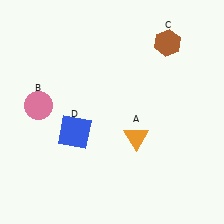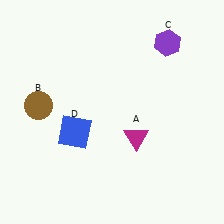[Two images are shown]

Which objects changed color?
A changed from orange to magenta. B changed from pink to brown. C changed from brown to purple.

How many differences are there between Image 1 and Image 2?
There are 3 differences between the two images.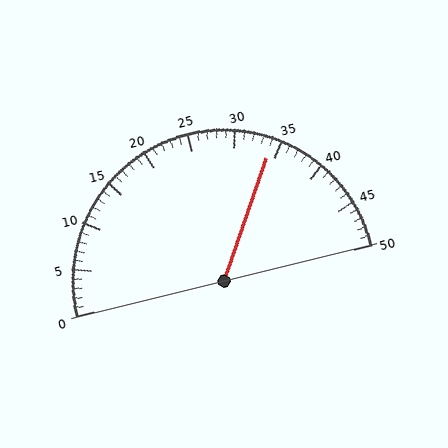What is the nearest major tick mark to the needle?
The nearest major tick mark is 35.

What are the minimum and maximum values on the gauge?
The gauge ranges from 0 to 50.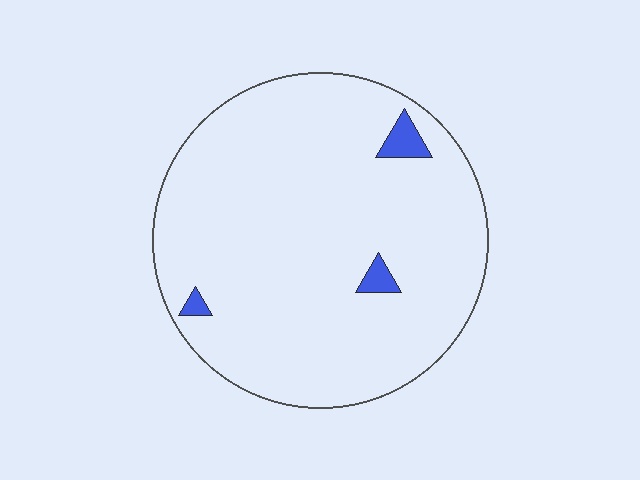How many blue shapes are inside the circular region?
3.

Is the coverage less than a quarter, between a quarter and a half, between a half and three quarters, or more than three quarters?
Less than a quarter.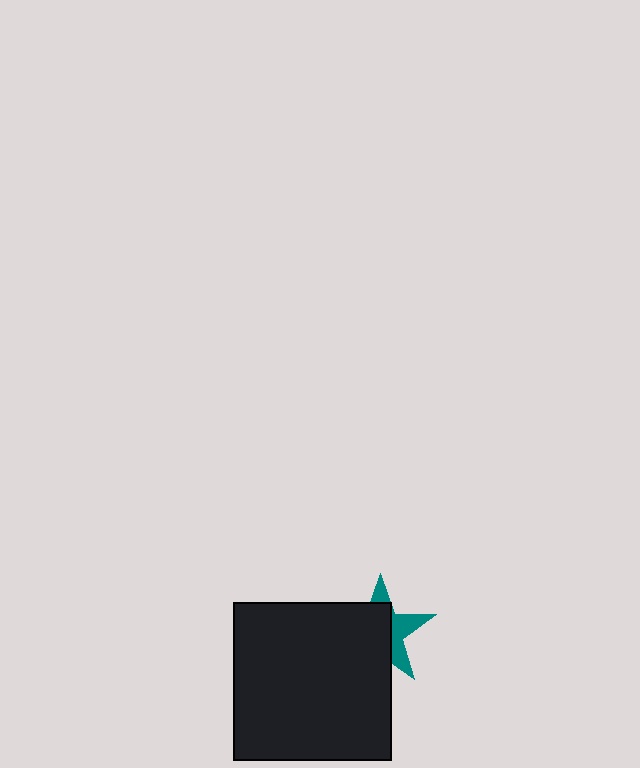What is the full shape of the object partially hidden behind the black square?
The partially hidden object is a teal star.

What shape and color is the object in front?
The object in front is a black square.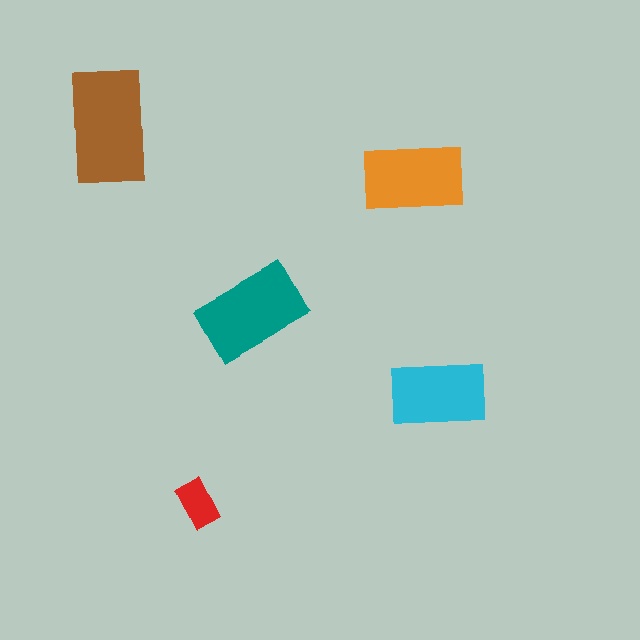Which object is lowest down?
The red rectangle is bottommost.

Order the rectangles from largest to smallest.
the brown one, the teal one, the orange one, the cyan one, the red one.